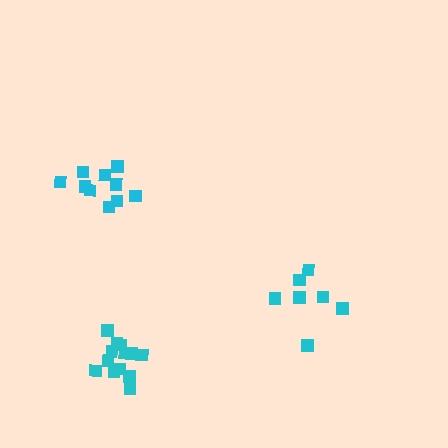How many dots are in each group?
Group 1: 7 dots, Group 2: 13 dots, Group 3: 10 dots (30 total).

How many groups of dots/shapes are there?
There are 3 groups.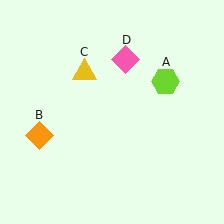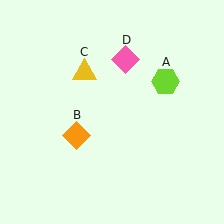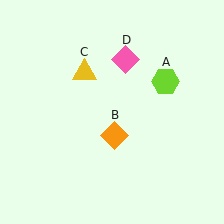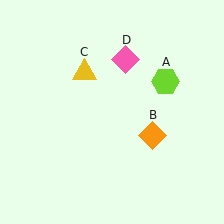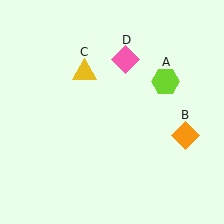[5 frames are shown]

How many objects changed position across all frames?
1 object changed position: orange diamond (object B).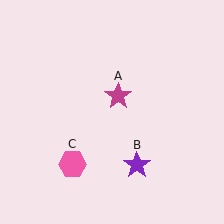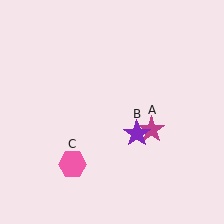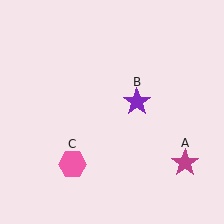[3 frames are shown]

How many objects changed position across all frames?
2 objects changed position: magenta star (object A), purple star (object B).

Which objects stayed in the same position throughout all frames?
Pink hexagon (object C) remained stationary.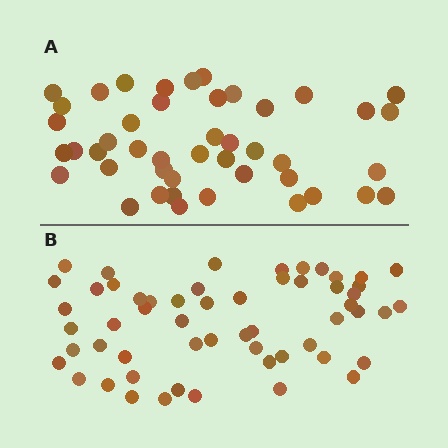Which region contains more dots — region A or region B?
Region B (the bottom region) has more dots.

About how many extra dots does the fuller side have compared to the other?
Region B has roughly 12 or so more dots than region A.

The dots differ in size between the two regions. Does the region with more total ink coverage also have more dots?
No. Region A has more total ink coverage because its dots are larger, but region B actually contains more individual dots. Total area can be misleading — the number of items is what matters here.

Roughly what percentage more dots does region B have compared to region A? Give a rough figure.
About 25% more.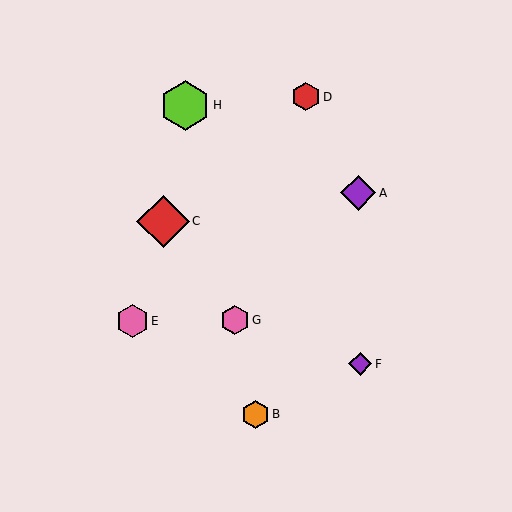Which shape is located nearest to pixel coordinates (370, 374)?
The purple diamond (labeled F) at (360, 364) is nearest to that location.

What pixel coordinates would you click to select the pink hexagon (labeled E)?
Click at (132, 321) to select the pink hexagon E.